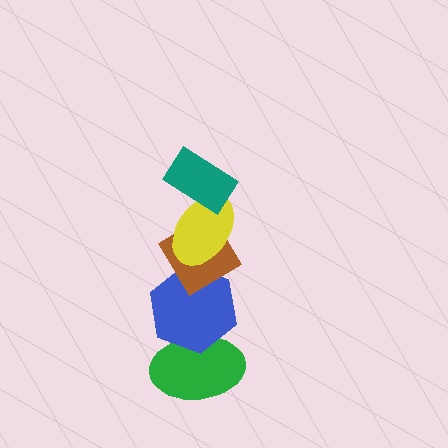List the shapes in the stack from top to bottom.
From top to bottom: the teal rectangle, the yellow ellipse, the brown diamond, the blue hexagon, the green ellipse.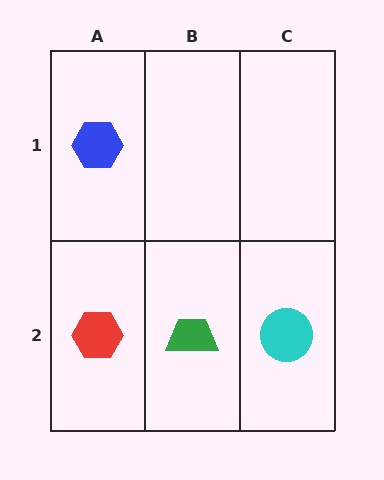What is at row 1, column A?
A blue hexagon.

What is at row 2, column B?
A green trapezoid.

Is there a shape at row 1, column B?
No, that cell is empty.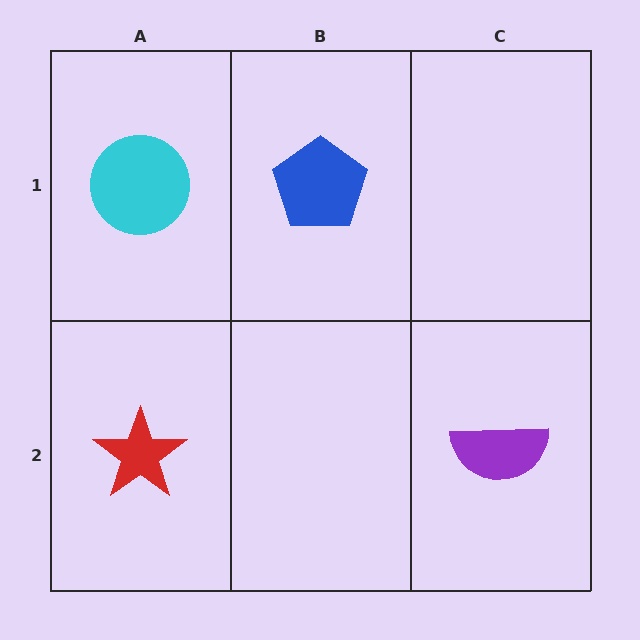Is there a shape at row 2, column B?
No, that cell is empty.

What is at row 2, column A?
A red star.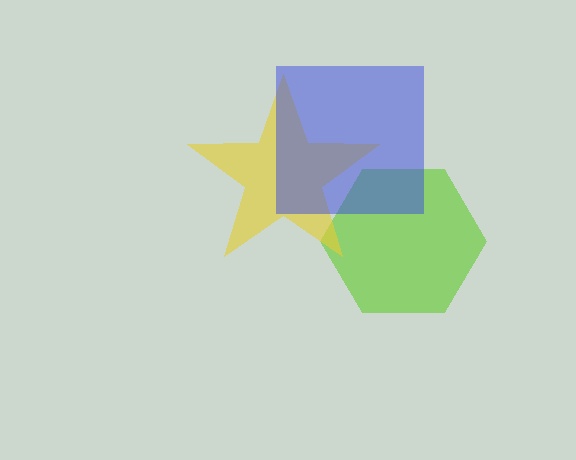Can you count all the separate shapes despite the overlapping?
Yes, there are 3 separate shapes.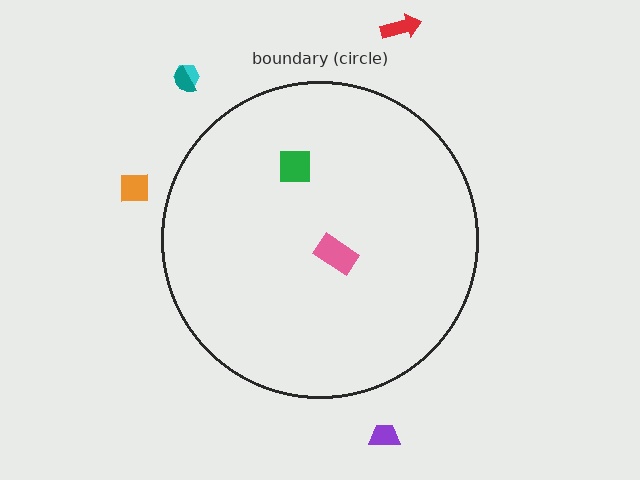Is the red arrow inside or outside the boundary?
Outside.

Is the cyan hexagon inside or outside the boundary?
Outside.